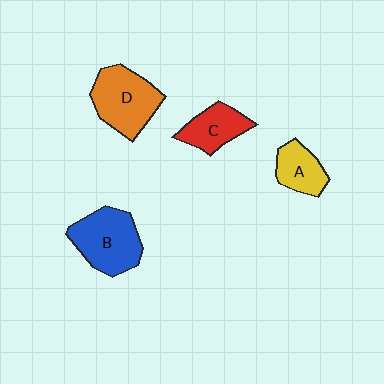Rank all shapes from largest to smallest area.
From largest to smallest: B (blue), D (orange), C (red), A (yellow).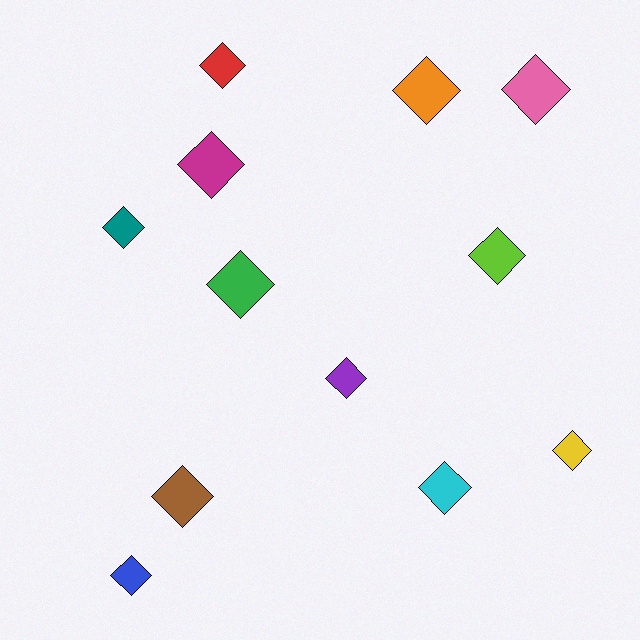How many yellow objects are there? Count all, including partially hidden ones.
There is 1 yellow object.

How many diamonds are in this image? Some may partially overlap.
There are 12 diamonds.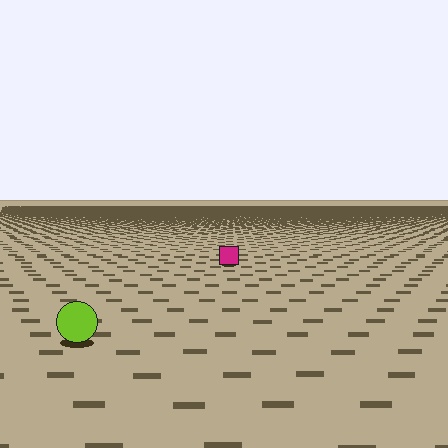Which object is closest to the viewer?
The lime circle is closest. The texture marks near it are larger and more spread out.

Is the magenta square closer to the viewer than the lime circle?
No. The lime circle is closer — you can tell from the texture gradient: the ground texture is coarser near it.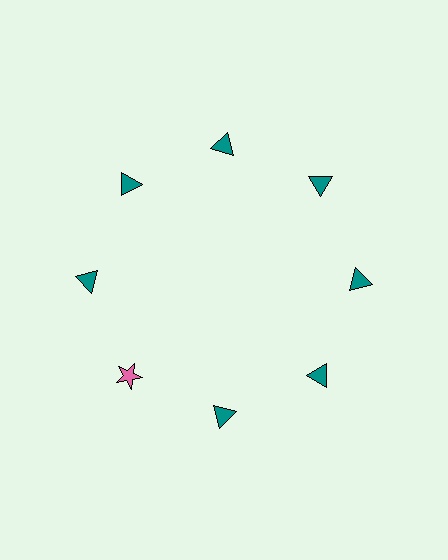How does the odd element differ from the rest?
It differs in both color (pink instead of teal) and shape (star instead of triangle).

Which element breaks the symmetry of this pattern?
The pink star at roughly the 8 o'clock position breaks the symmetry. All other shapes are teal triangles.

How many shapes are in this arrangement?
There are 8 shapes arranged in a ring pattern.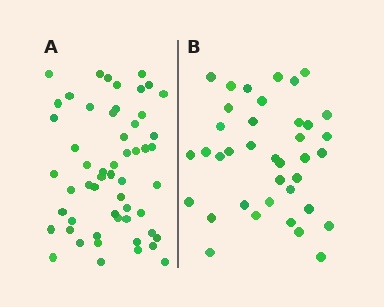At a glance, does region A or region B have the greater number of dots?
Region A (the left region) has more dots.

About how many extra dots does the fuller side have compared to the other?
Region A has approximately 15 more dots than region B.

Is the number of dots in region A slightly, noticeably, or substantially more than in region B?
Region A has noticeably more, but not dramatically so. The ratio is roughly 1.4 to 1.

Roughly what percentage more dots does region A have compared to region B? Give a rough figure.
About 45% more.